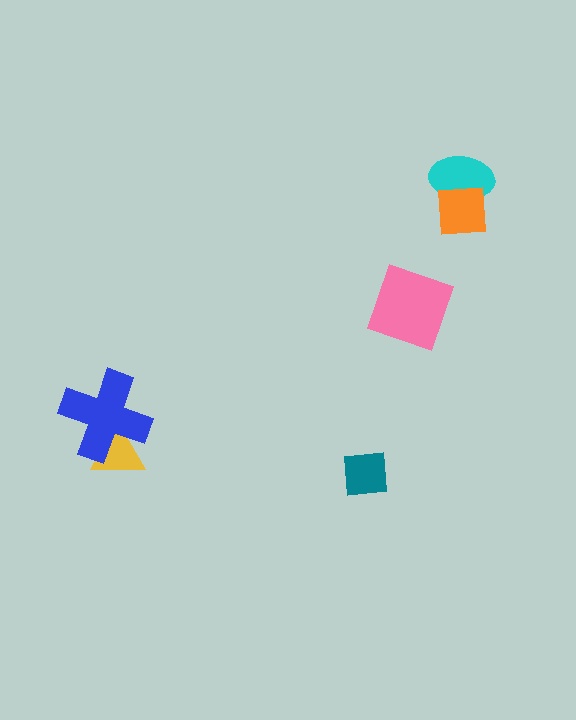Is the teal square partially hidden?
No, no other shape covers it.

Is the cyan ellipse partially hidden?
Yes, it is partially covered by another shape.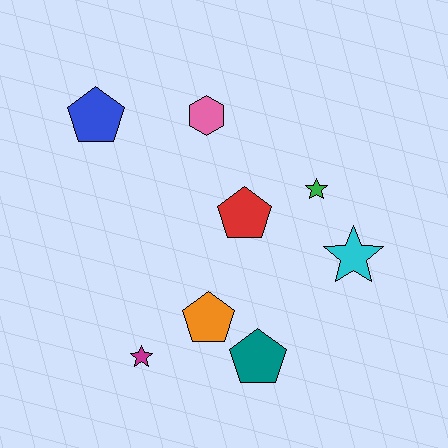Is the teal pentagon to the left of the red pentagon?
No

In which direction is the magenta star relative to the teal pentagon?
The magenta star is to the left of the teal pentagon.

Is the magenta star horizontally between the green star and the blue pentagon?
Yes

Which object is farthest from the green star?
The magenta star is farthest from the green star.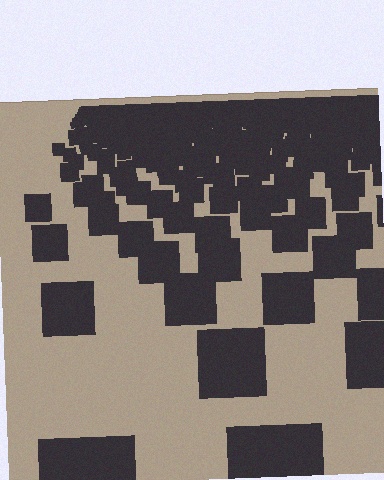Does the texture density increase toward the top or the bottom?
Density increases toward the top.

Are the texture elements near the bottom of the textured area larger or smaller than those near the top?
Larger. Near the bottom, elements are closer to the viewer and appear at a bigger on-screen size.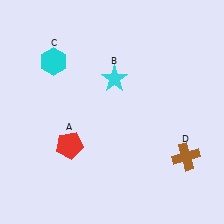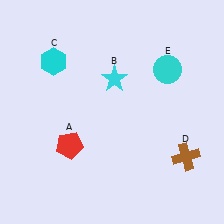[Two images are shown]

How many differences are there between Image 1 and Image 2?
There is 1 difference between the two images.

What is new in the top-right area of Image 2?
A cyan circle (E) was added in the top-right area of Image 2.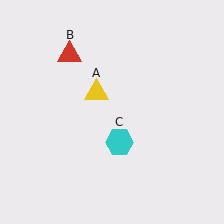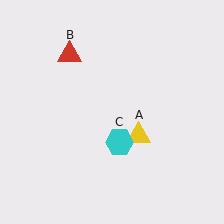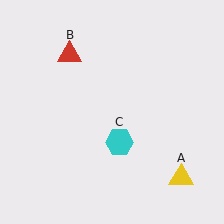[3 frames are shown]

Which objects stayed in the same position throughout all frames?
Red triangle (object B) and cyan hexagon (object C) remained stationary.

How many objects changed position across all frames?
1 object changed position: yellow triangle (object A).